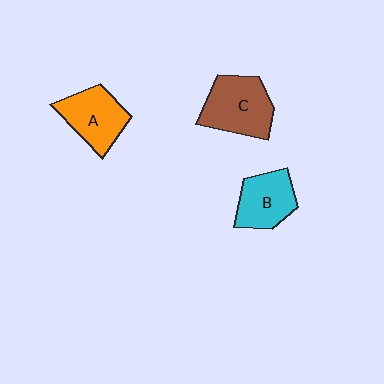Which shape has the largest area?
Shape C (brown).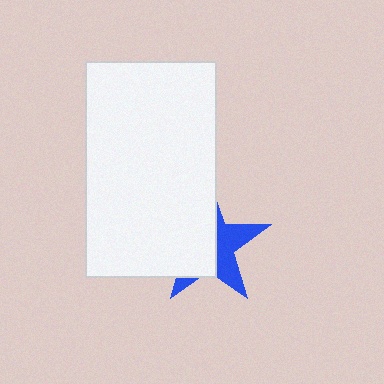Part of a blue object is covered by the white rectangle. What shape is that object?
It is a star.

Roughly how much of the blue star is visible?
A small part of it is visible (roughly 41%).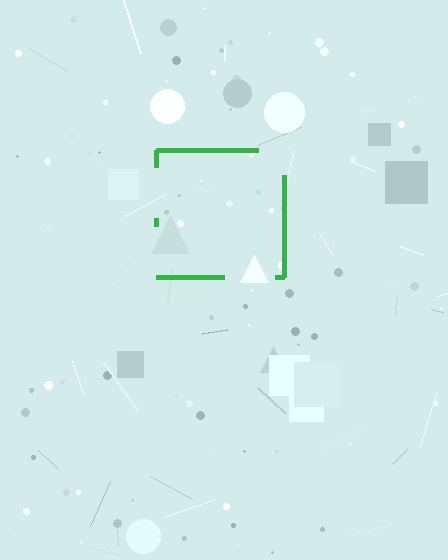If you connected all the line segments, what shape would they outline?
They would outline a square.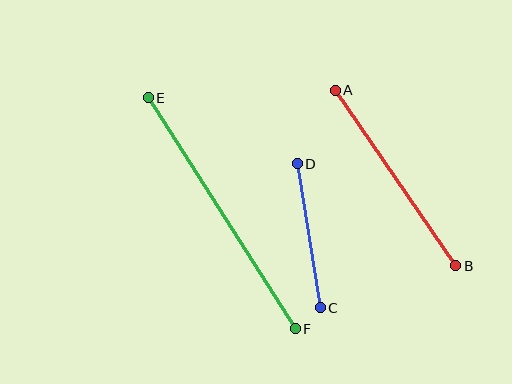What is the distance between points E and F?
The distance is approximately 274 pixels.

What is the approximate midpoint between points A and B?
The midpoint is at approximately (396, 178) pixels.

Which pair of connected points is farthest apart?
Points E and F are farthest apart.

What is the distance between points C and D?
The distance is approximately 146 pixels.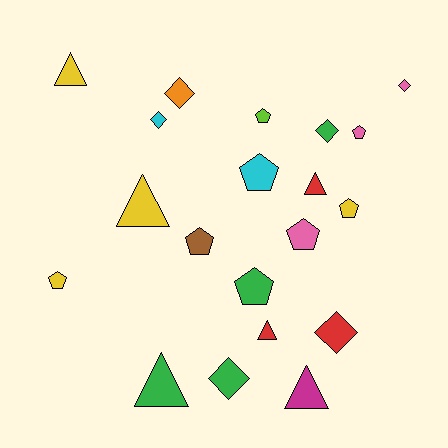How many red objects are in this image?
There are 3 red objects.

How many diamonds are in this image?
There are 6 diamonds.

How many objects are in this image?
There are 20 objects.